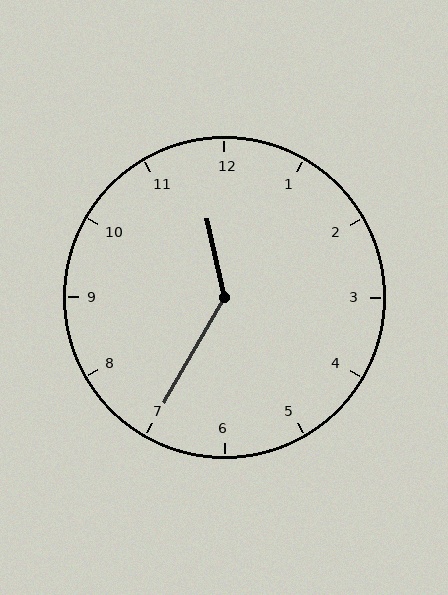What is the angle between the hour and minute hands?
Approximately 138 degrees.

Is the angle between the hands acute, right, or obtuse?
It is obtuse.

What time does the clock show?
11:35.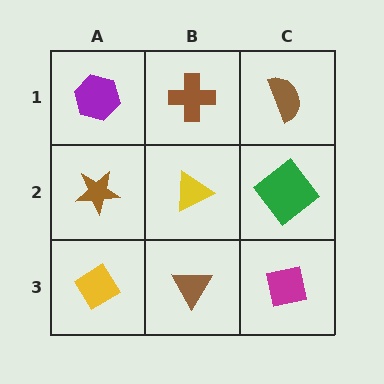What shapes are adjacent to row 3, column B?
A yellow triangle (row 2, column B), a yellow diamond (row 3, column A), a magenta square (row 3, column C).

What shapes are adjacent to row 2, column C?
A brown semicircle (row 1, column C), a magenta square (row 3, column C), a yellow triangle (row 2, column B).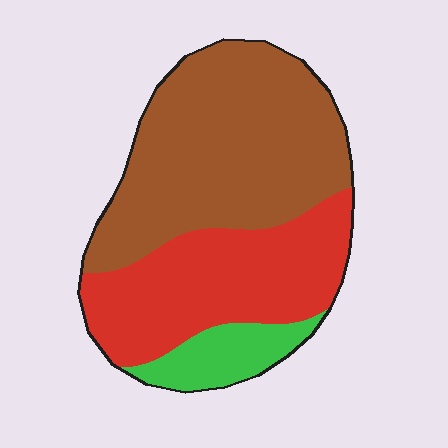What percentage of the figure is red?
Red covers 37% of the figure.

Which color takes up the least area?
Green, at roughly 10%.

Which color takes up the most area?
Brown, at roughly 50%.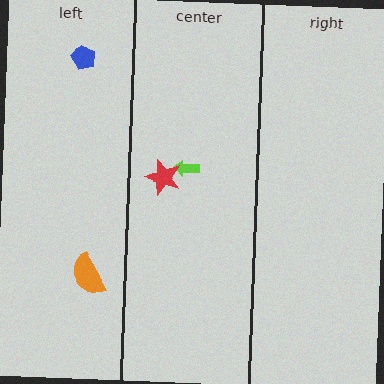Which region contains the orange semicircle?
The left region.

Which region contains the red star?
The center region.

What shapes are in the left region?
The orange semicircle, the blue pentagon.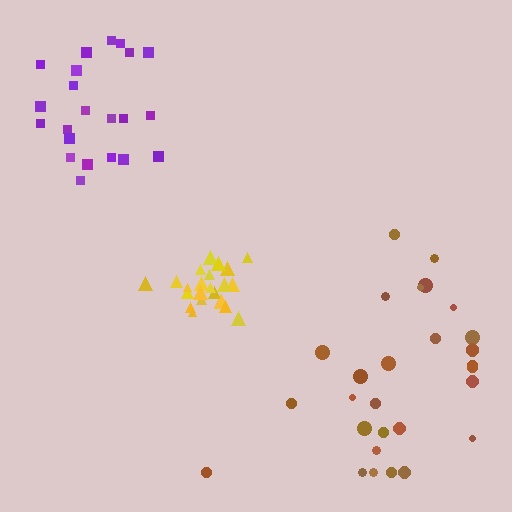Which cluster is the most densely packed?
Yellow.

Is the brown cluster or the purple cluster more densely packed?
Brown.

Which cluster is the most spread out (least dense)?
Purple.